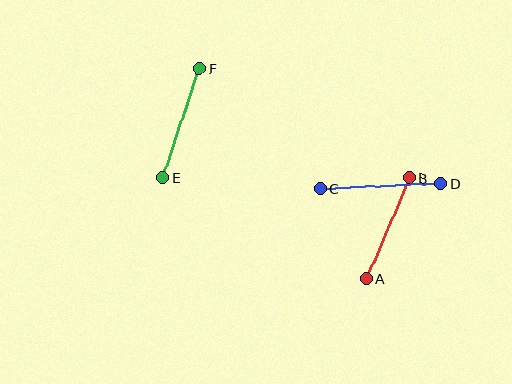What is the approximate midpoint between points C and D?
The midpoint is at approximately (381, 186) pixels.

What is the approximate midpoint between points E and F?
The midpoint is at approximately (181, 123) pixels.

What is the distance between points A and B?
The distance is approximately 109 pixels.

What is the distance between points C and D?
The distance is approximately 121 pixels.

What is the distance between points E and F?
The distance is approximately 115 pixels.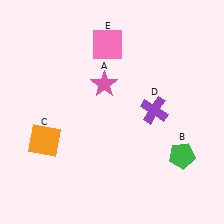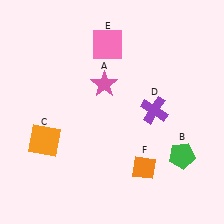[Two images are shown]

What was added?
An orange diamond (F) was added in Image 2.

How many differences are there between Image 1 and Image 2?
There is 1 difference between the two images.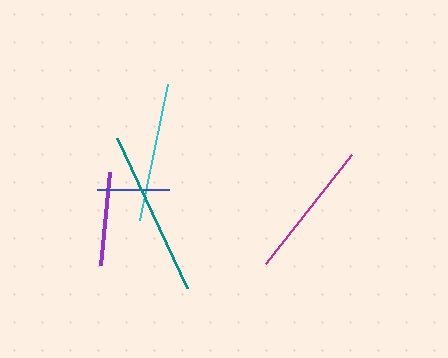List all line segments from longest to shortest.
From longest to shortest: teal, cyan, magenta, purple, blue.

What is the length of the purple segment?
The purple segment is approximately 93 pixels long.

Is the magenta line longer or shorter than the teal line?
The teal line is longer than the magenta line.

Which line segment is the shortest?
The blue line is the shortest at approximately 72 pixels.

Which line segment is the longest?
The teal line is the longest at approximately 165 pixels.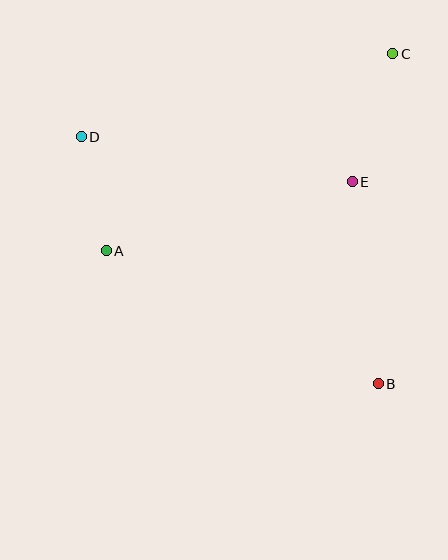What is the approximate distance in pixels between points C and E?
The distance between C and E is approximately 134 pixels.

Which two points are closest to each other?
Points A and D are closest to each other.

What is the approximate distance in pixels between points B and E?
The distance between B and E is approximately 204 pixels.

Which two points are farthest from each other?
Points B and D are farthest from each other.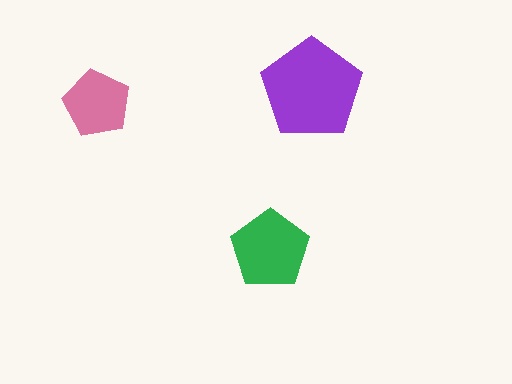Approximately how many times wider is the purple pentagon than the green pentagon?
About 1.5 times wider.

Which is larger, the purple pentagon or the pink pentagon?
The purple one.